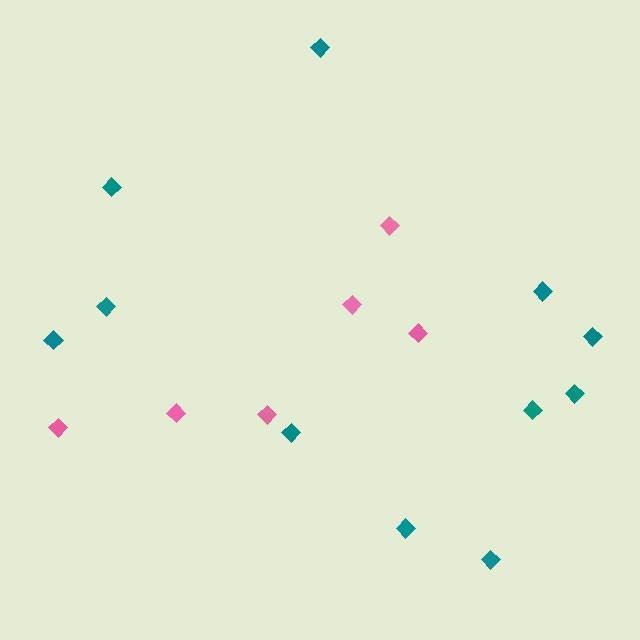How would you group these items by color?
There are 2 groups: one group of pink diamonds (6) and one group of teal diamonds (11).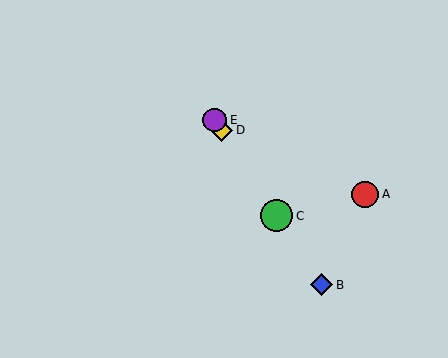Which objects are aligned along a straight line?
Objects B, C, D, E are aligned along a straight line.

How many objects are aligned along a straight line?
4 objects (B, C, D, E) are aligned along a straight line.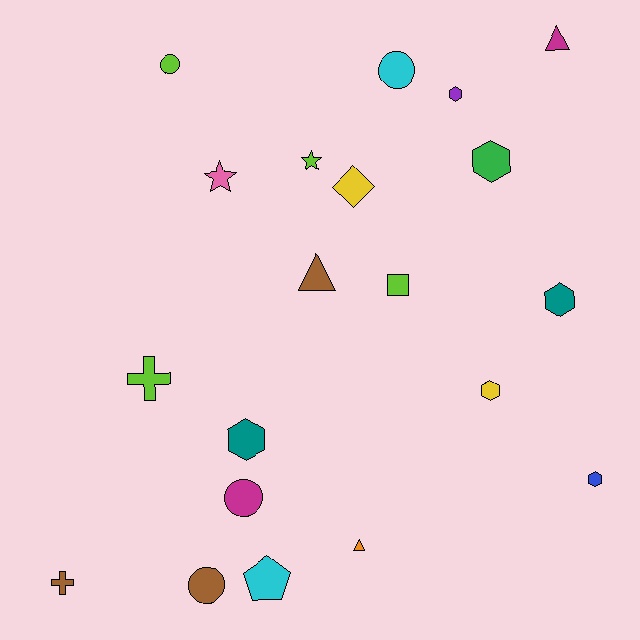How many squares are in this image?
There is 1 square.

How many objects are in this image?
There are 20 objects.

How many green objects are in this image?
There is 1 green object.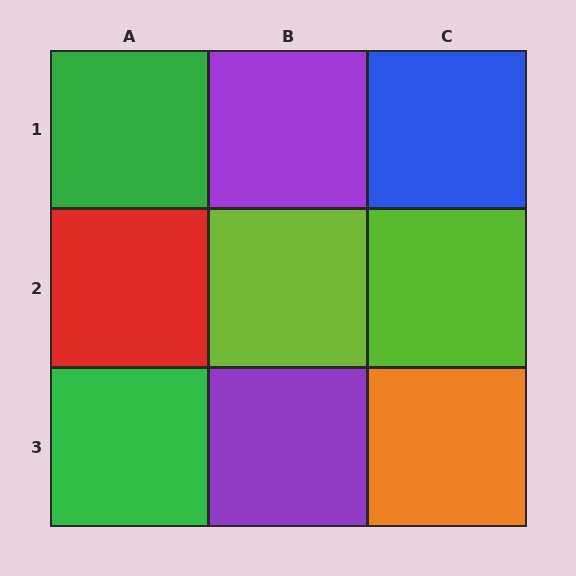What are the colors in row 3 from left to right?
Green, purple, orange.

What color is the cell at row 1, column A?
Green.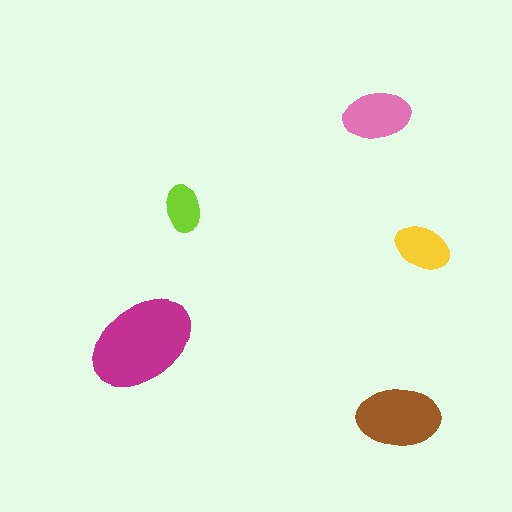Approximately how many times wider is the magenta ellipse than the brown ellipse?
About 1.5 times wider.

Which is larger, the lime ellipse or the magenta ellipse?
The magenta one.